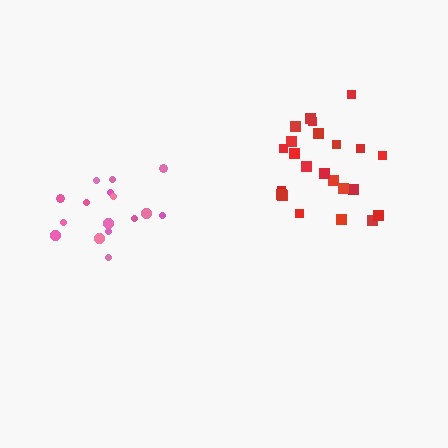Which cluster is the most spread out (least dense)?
Pink.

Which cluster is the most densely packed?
Red.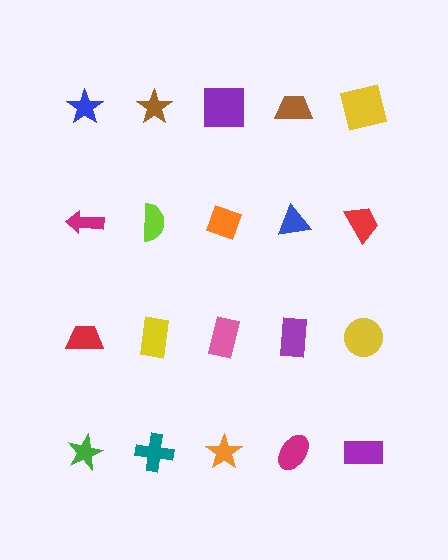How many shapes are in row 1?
5 shapes.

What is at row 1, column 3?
A purple square.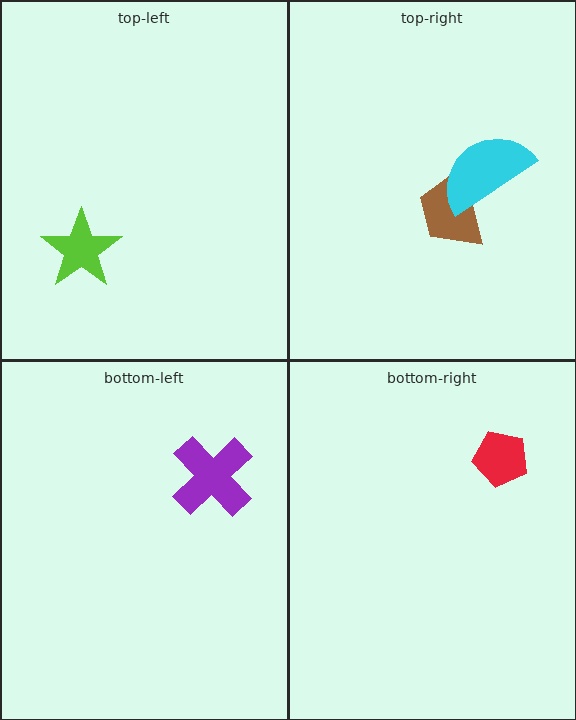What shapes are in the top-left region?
The lime star.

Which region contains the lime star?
The top-left region.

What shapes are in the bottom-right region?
The red pentagon.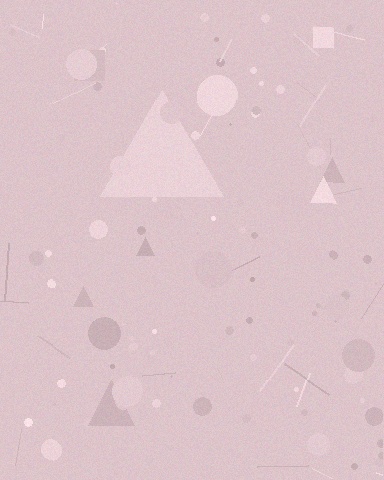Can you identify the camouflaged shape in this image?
The camouflaged shape is a triangle.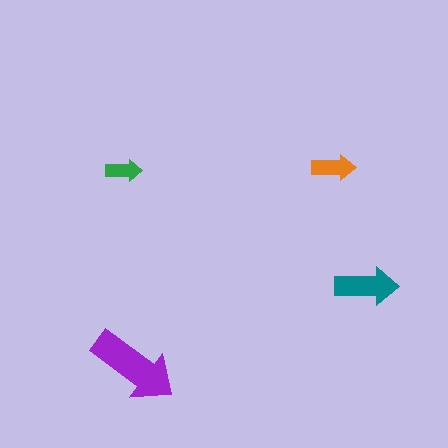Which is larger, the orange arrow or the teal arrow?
The teal one.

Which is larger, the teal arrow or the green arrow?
The teal one.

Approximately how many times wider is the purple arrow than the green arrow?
About 2.5 times wider.